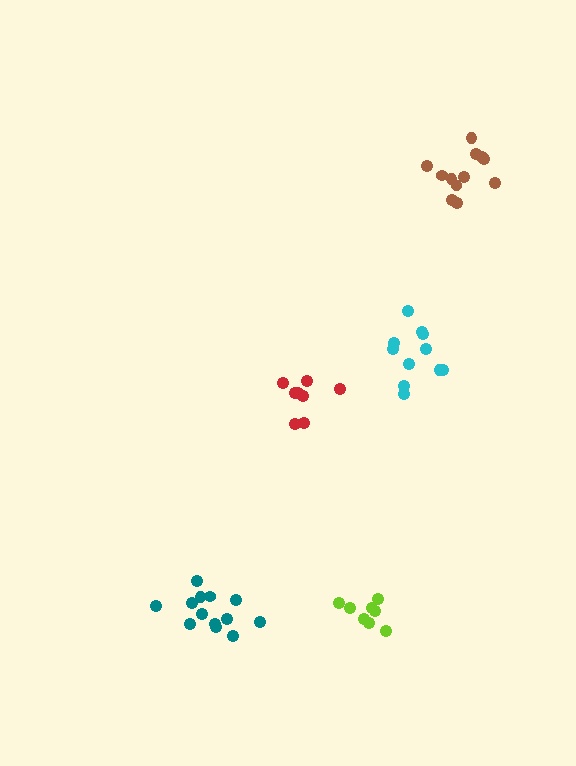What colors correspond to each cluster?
The clusters are colored: lime, brown, cyan, red, teal.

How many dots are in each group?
Group 1: 8 dots, Group 2: 12 dots, Group 3: 11 dots, Group 4: 8 dots, Group 5: 13 dots (52 total).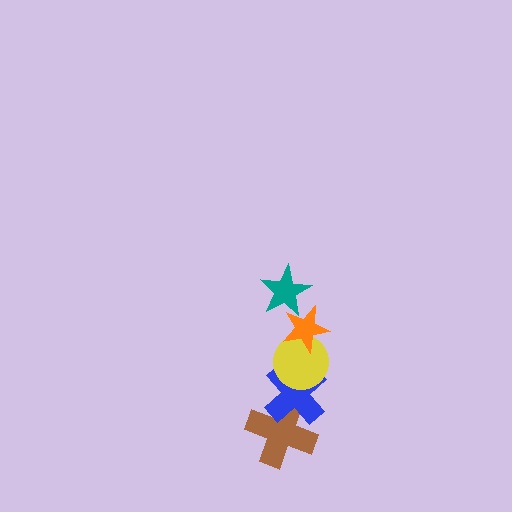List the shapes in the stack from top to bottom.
From top to bottom: the teal star, the orange star, the yellow circle, the blue cross, the brown cross.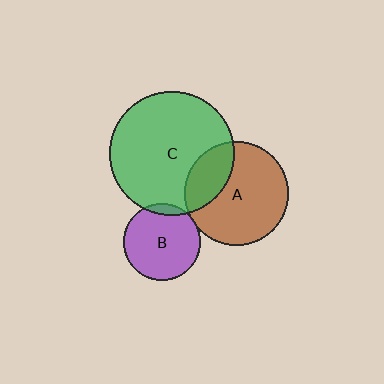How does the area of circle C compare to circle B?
Approximately 2.6 times.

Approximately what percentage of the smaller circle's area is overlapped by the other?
Approximately 10%.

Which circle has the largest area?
Circle C (green).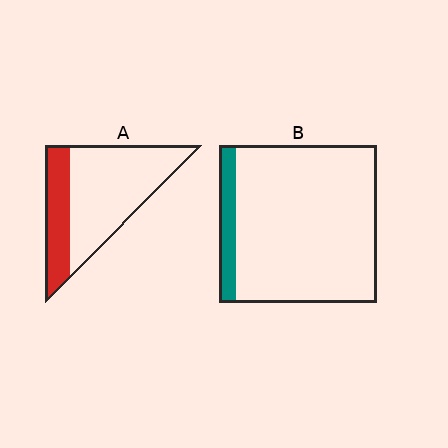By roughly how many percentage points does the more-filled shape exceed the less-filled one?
By roughly 20 percentage points (A over B).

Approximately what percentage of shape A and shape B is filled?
A is approximately 30% and B is approximately 10%.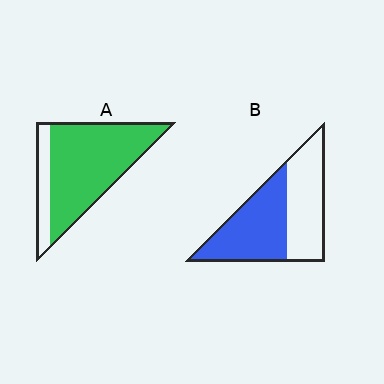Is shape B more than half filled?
Roughly half.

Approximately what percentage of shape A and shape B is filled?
A is approximately 80% and B is approximately 55%.